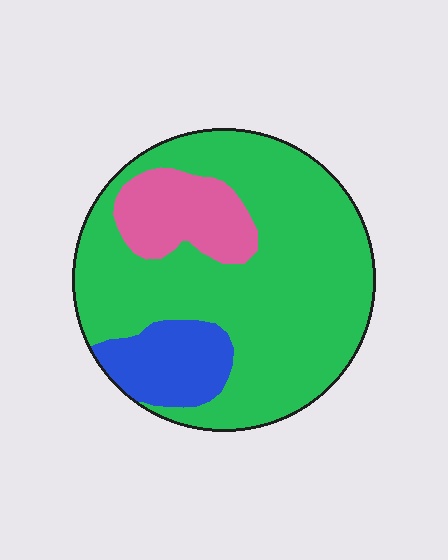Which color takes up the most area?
Green, at roughly 75%.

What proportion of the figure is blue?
Blue covers 13% of the figure.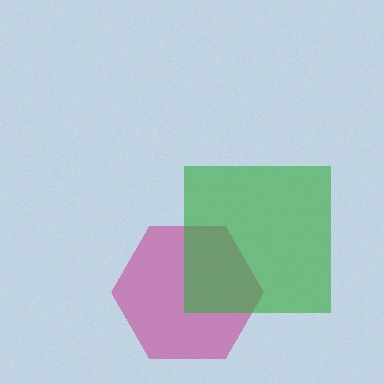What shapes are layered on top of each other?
The layered shapes are: a magenta hexagon, a green square.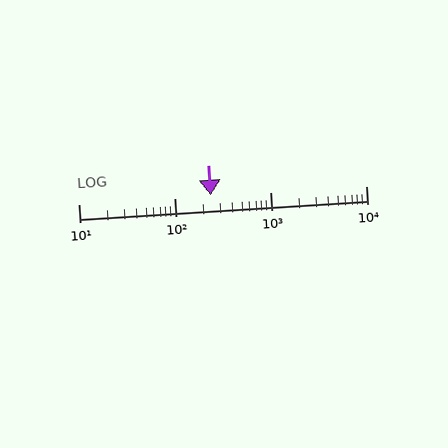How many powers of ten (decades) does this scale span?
The scale spans 3 decades, from 10 to 10000.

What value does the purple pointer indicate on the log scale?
The pointer indicates approximately 240.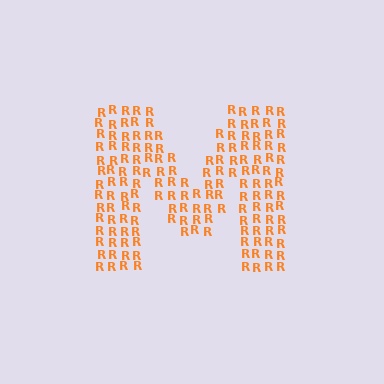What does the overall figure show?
The overall figure shows the letter M.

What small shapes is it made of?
It is made of small letter R's.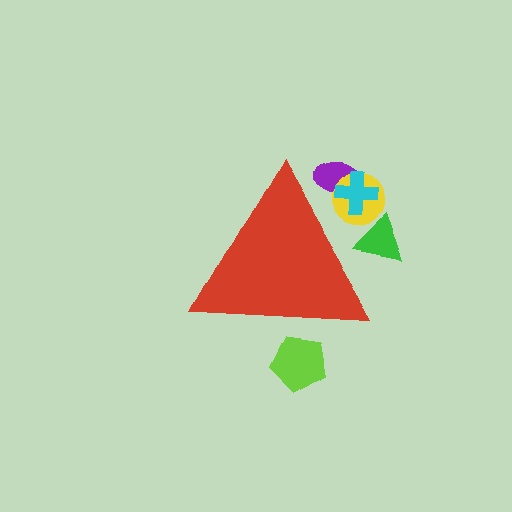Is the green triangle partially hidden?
Yes, the green triangle is partially hidden behind the red triangle.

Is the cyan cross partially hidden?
Yes, the cyan cross is partially hidden behind the red triangle.